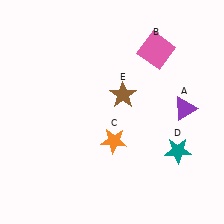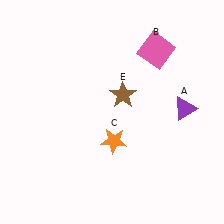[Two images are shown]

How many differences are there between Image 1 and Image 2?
There is 1 difference between the two images.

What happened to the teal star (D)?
The teal star (D) was removed in Image 2. It was in the bottom-right area of Image 1.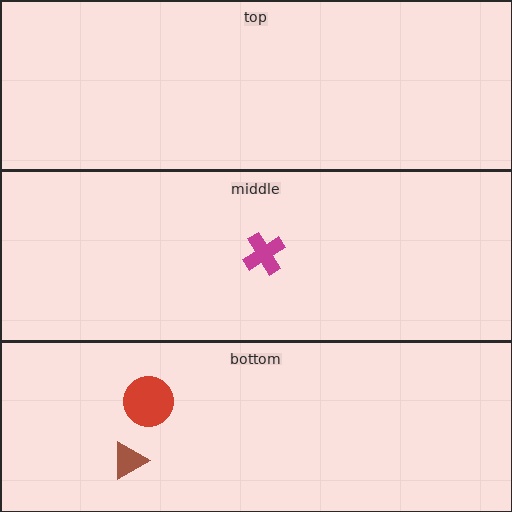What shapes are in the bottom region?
The brown triangle, the red circle.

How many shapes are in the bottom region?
2.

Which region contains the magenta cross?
The middle region.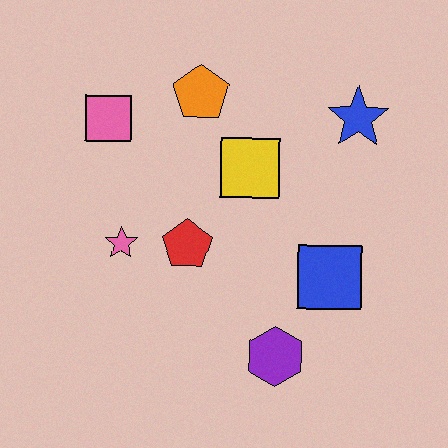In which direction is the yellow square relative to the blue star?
The yellow square is to the left of the blue star.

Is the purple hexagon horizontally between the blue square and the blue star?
No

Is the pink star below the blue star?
Yes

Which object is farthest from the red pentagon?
The blue star is farthest from the red pentagon.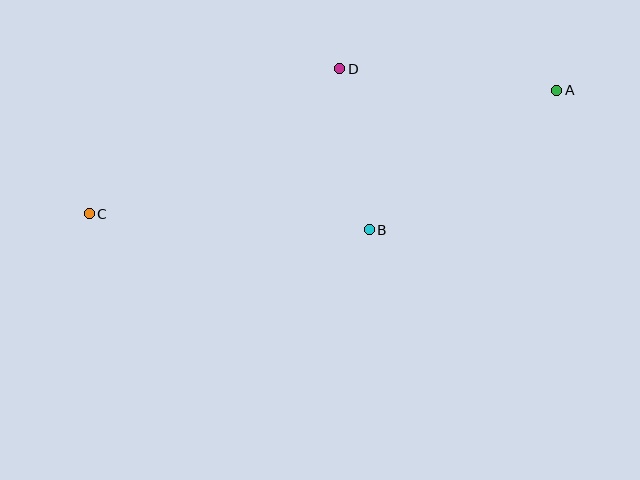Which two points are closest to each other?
Points B and D are closest to each other.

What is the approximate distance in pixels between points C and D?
The distance between C and D is approximately 289 pixels.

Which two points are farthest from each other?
Points A and C are farthest from each other.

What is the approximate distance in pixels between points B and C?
The distance between B and C is approximately 281 pixels.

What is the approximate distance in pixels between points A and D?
The distance between A and D is approximately 218 pixels.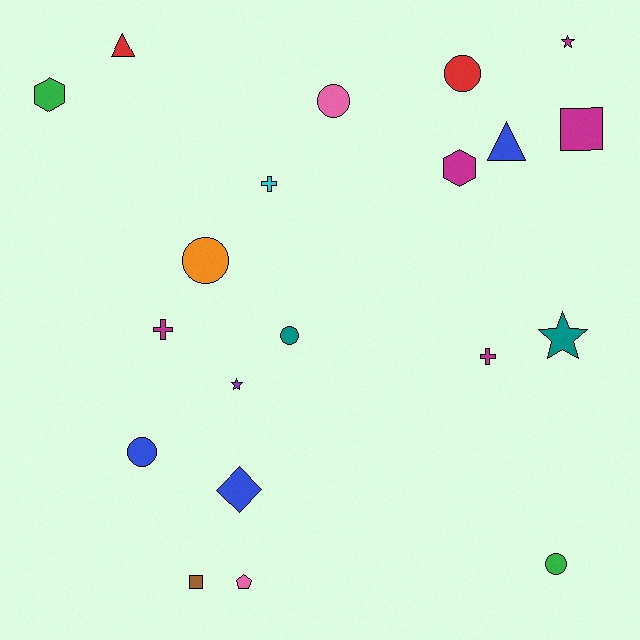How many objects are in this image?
There are 20 objects.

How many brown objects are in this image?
There is 1 brown object.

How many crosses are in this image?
There are 3 crosses.